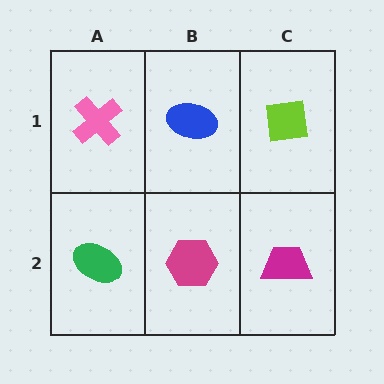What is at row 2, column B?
A magenta hexagon.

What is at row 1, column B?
A blue ellipse.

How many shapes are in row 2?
3 shapes.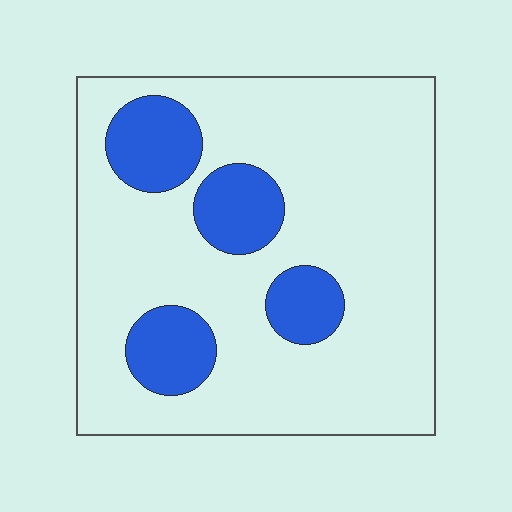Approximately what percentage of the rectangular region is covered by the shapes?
Approximately 20%.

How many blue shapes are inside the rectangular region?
4.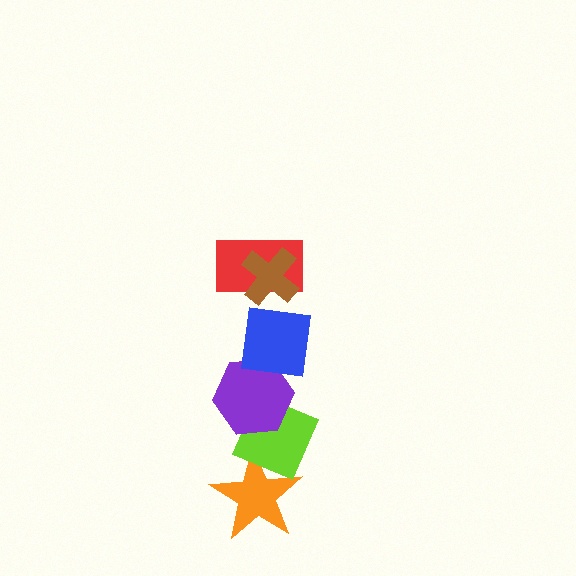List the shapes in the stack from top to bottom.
From top to bottom: the brown cross, the red rectangle, the blue square, the purple hexagon, the lime diamond, the orange star.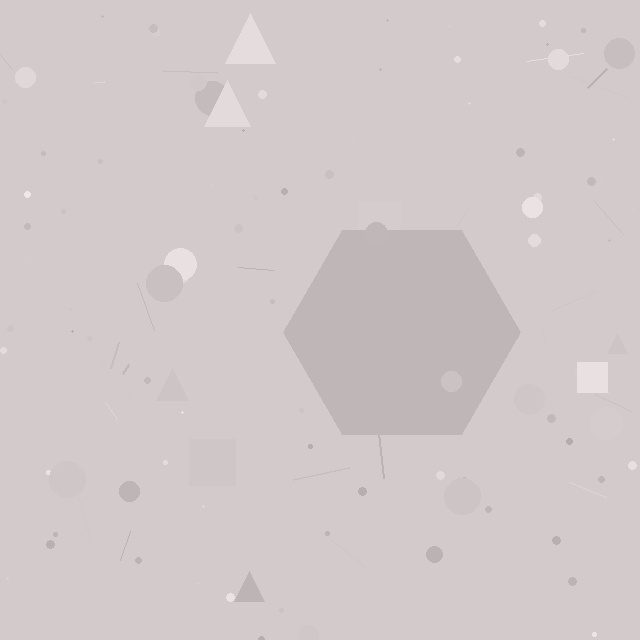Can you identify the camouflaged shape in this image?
The camouflaged shape is a hexagon.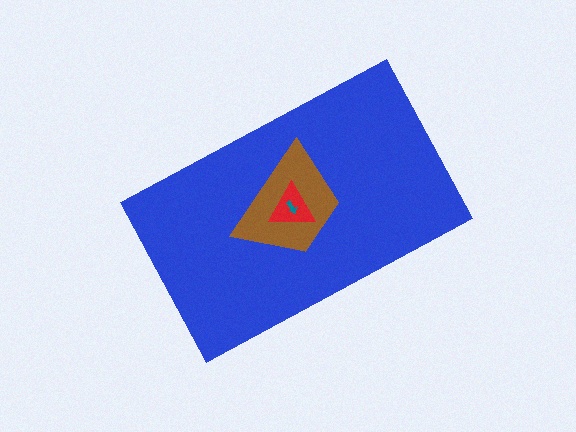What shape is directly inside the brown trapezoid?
The red triangle.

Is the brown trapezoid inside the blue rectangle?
Yes.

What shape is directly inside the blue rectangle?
The brown trapezoid.